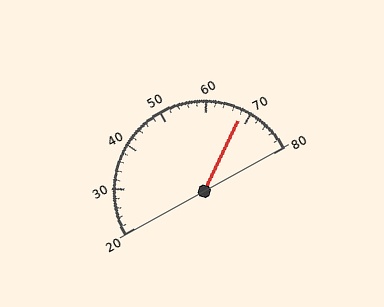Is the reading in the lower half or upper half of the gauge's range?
The reading is in the upper half of the range (20 to 80).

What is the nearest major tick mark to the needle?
The nearest major tick mark is 70.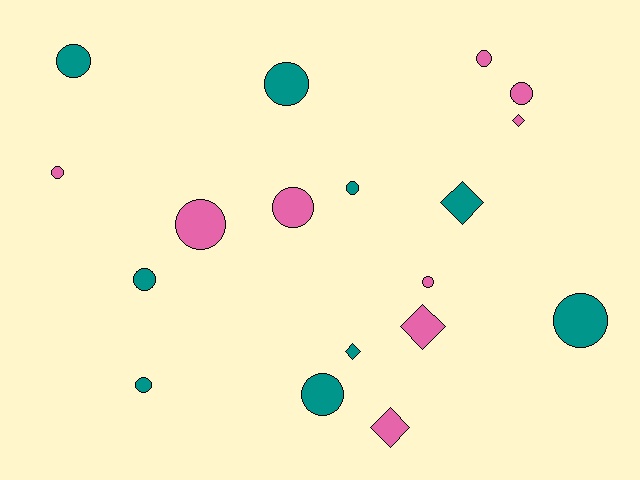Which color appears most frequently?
Pink, with 9 objects.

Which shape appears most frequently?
Circle, with 13 objects.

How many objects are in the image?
There are 18 objects.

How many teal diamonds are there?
There are 2 teal diamonds.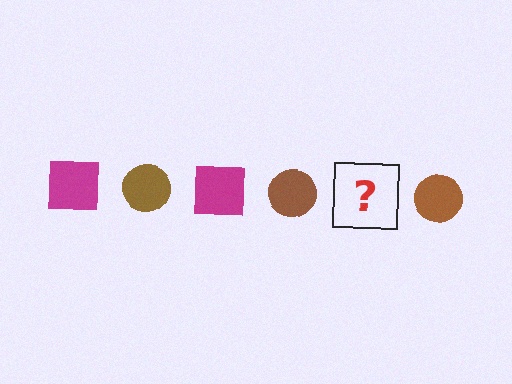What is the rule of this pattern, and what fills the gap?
The rule is that the pattern alternates between magenta square and brown circle. The gap should be filled with a magenta square.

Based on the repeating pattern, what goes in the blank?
The blank should be a magenta square.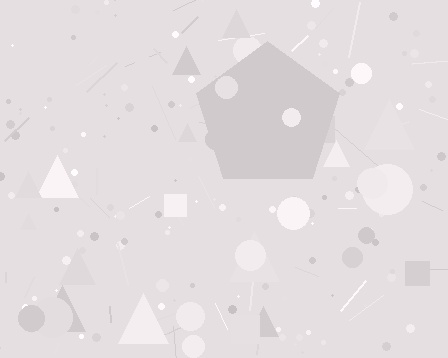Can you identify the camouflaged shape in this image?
The camouflaged shape is a pentagon.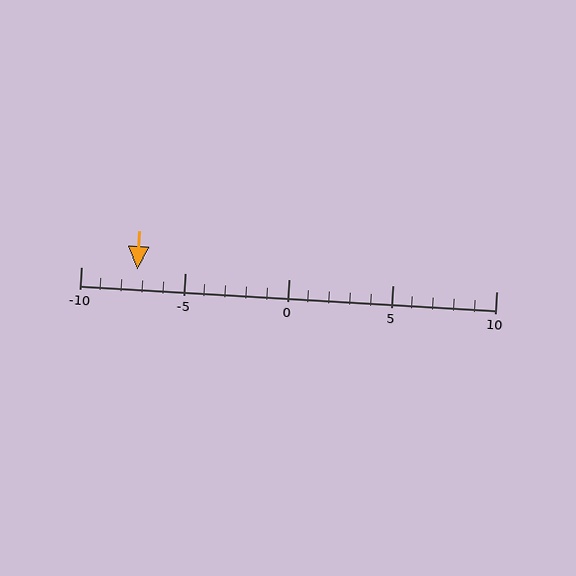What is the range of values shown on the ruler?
The ruler shows values from -10 to 10.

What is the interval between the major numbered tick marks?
The major tick marks are spaced 5 units apart.